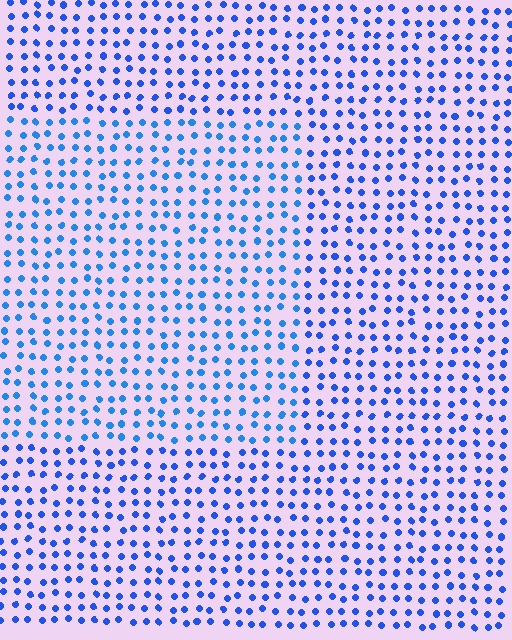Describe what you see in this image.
The image is filled with small blue elements in a uniform arrangement. A rectangle-shaped region is visible where the elements are tinted to a slightly different hue, forming a subtle color boundary.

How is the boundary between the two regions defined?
The boundary is defined purely by a slight shift in hue (about 16 degrees). Spacing, size, and orientation are identical on both sides.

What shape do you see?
I see a rectangle.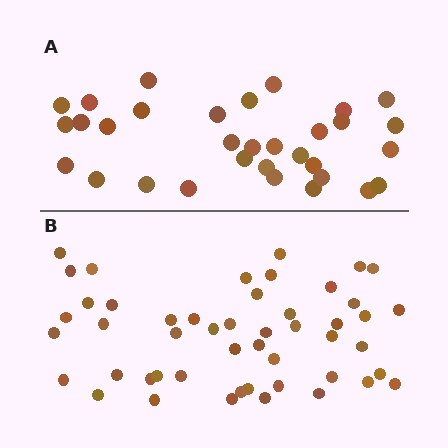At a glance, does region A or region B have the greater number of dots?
Region B (the bottom region) has more dots.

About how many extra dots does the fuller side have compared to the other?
Region B has approximately 15 more dots than region A.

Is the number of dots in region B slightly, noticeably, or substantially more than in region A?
Region B has substantially more. The ratio is roughly 1.5 to 1.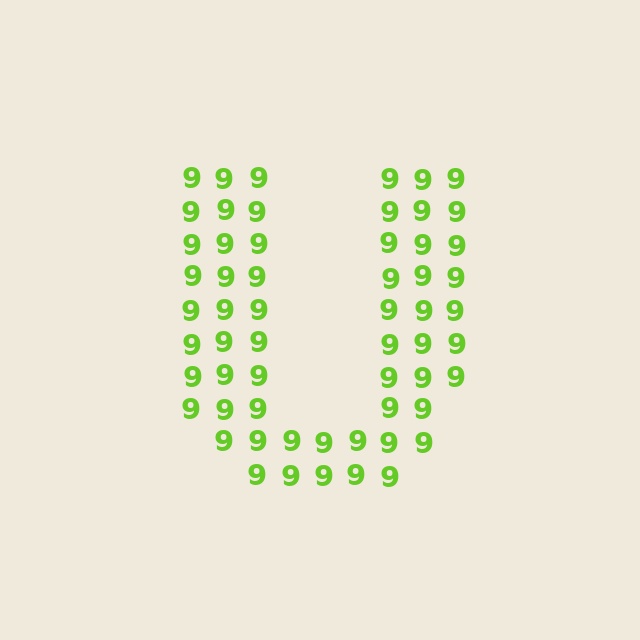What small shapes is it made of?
It is made of small digit 9's.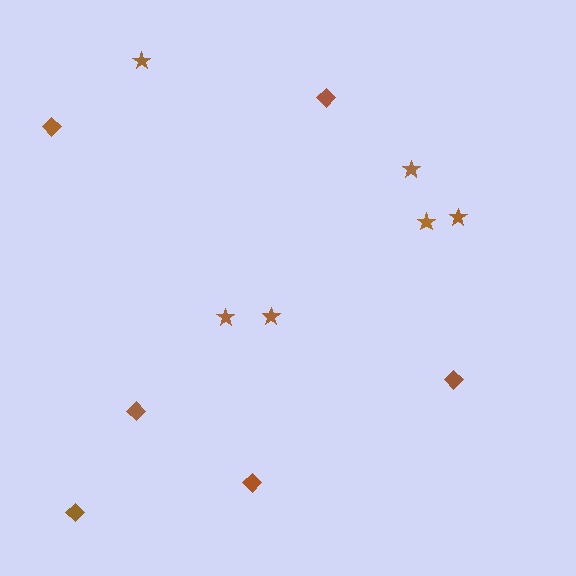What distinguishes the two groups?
There are 2 groups: one group of diamonds (6) and one group of stars (6).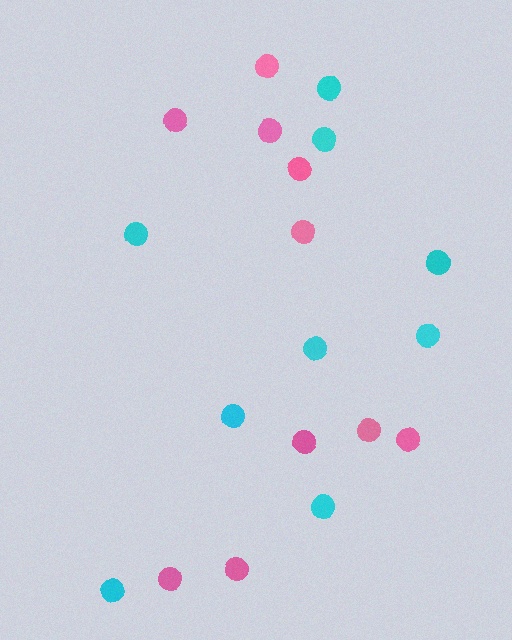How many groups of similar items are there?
There are 2 groups: one group of cyan circles (9) and one group of pink circles (10).